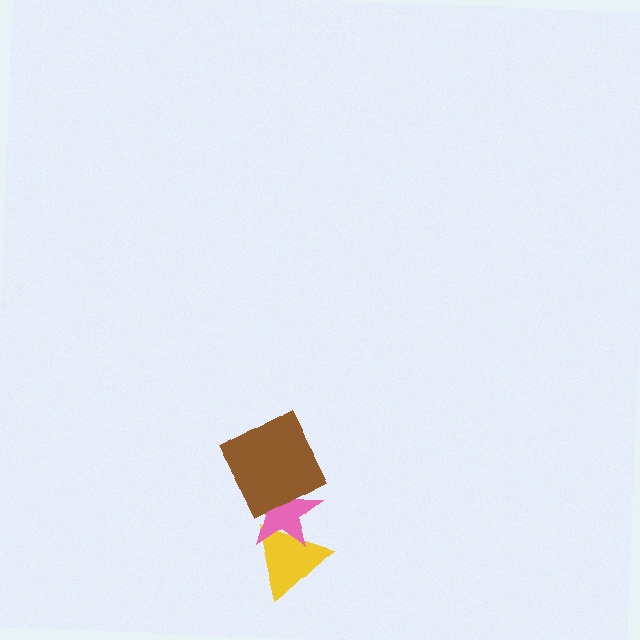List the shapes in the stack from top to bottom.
From top to bottom: the brown square, the pink star, the yellow triangle.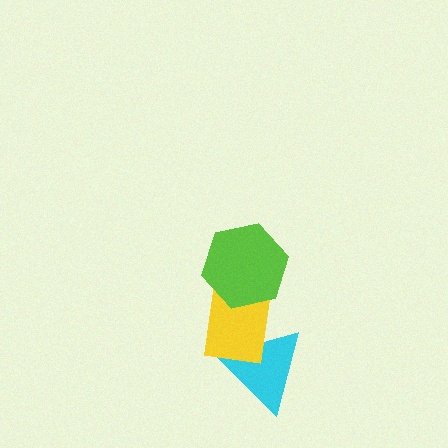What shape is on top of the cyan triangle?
The yellow rectangle is on top of the cyan triangle.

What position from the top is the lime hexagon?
The lime hexagon is 1st from the top.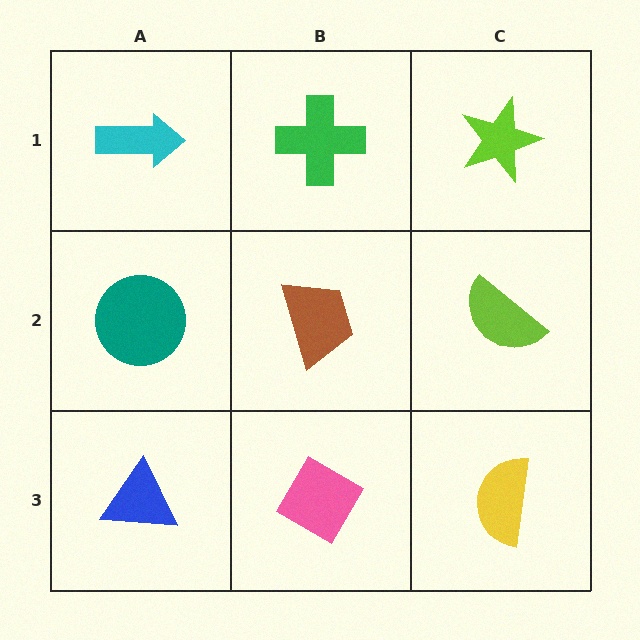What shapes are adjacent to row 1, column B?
A brown trapezoid (row 2, column B), a cyan arrow (row 1, column A), a lime star (row 1, column C).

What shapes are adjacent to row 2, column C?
A lime star (row 1, column C), a yellow semicircle (row 3, column C), a brown trapezoid (row 2, column B).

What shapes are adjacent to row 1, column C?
A lime semicircle (row 2, column C), a green cross (row 1, column B).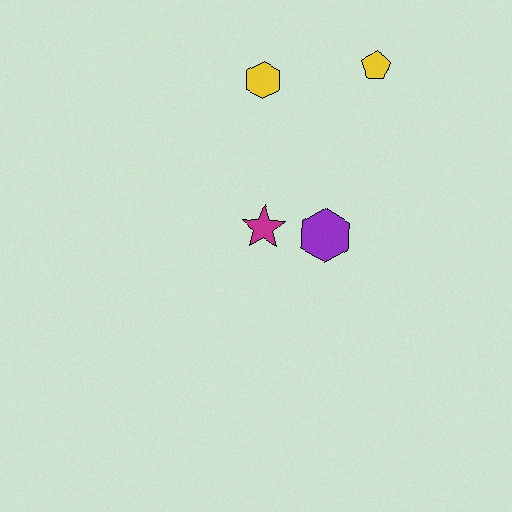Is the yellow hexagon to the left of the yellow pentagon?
Yes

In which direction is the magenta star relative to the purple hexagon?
The magenta star is to the left of the purple hexagon.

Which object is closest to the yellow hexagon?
The yellow pentagon is closest to the yellow hexagon.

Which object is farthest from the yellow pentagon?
The magenta star is farthest from the yellow pentagon.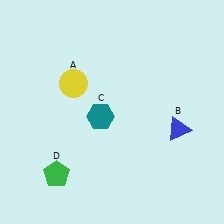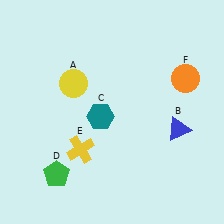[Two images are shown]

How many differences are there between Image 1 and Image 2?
There are 2 differences between the two images.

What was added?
A yellow cross (E), an orange circle (F) were added in Image 2.